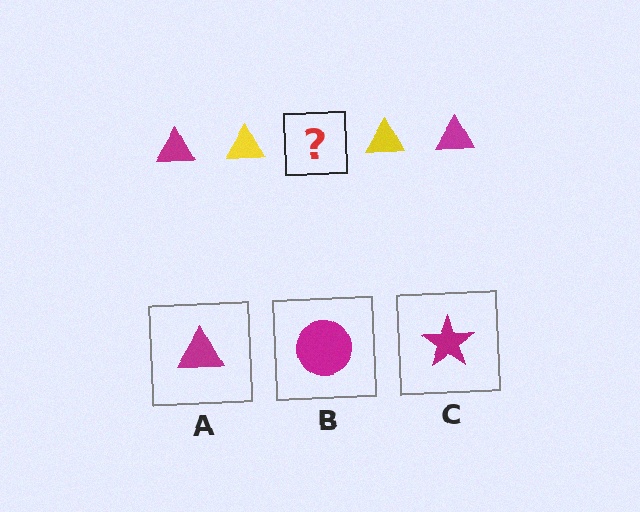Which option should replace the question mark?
Option A.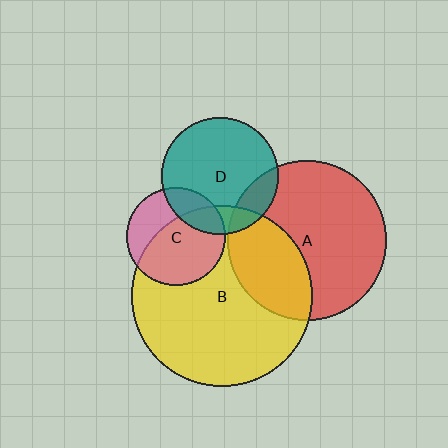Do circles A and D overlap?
Yes.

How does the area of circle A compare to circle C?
Approximately 2.6 times.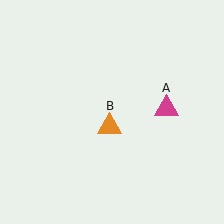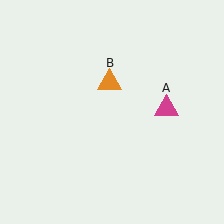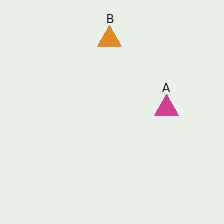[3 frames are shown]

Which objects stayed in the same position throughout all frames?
Magenta triangle (object A) remained stationary.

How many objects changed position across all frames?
1 object changed position: orange triangle (object B).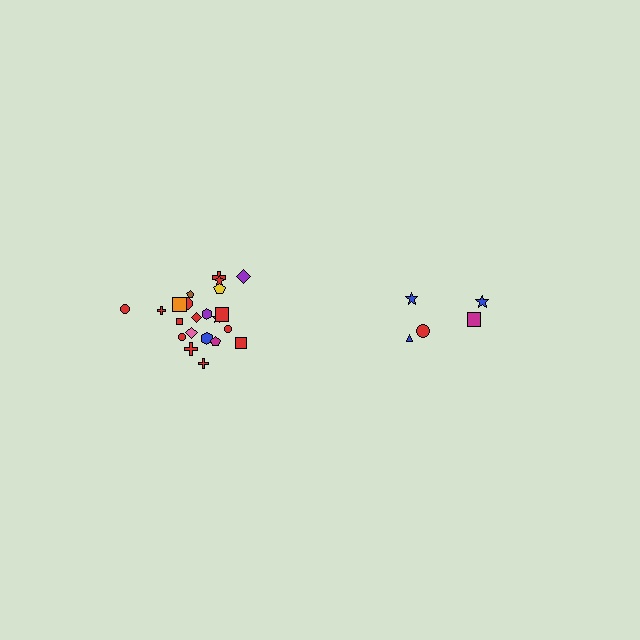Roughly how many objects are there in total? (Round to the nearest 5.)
Roughly 25 objects in total.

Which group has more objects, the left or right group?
The left group.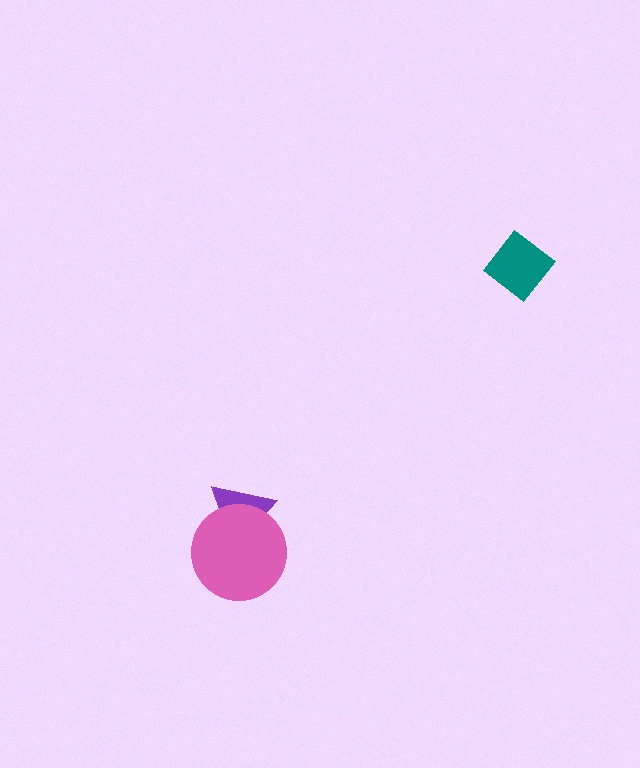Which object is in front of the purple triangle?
The pink circle is in front of the purple triangle.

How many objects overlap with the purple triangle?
1 object overlaps with the purple triangle.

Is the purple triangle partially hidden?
Yes, it is partially covered by another shape.